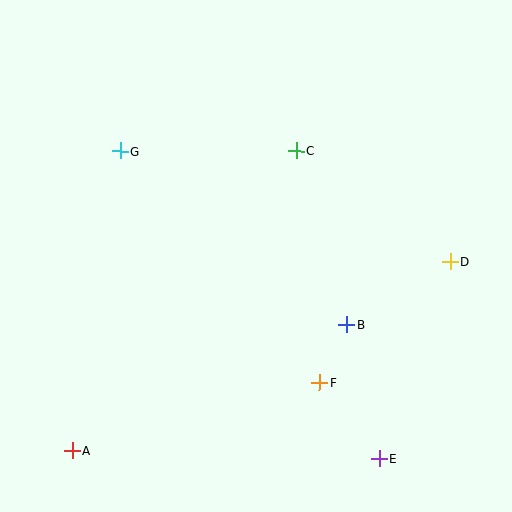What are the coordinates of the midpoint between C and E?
The midpoint between C and E is at (338, 305).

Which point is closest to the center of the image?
Point C at (297, 151) is closest to the center.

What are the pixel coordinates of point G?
Point G is at (121, 151).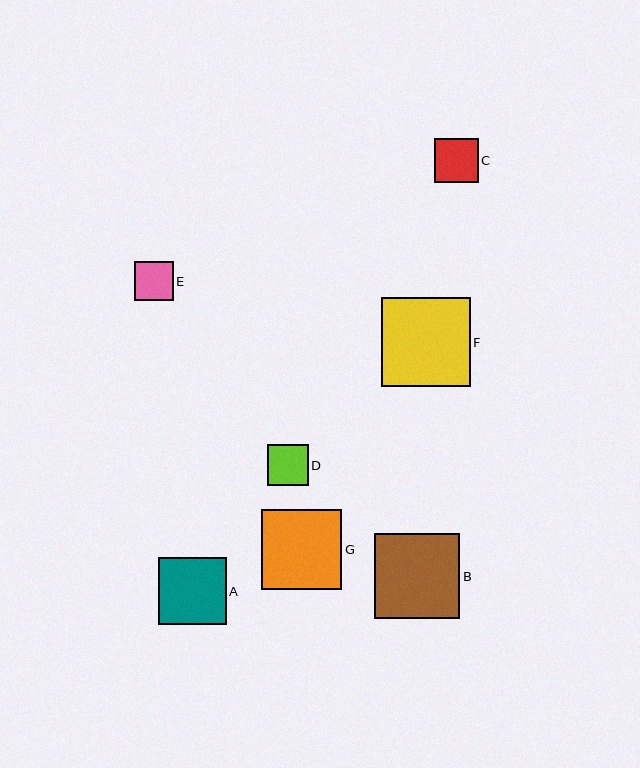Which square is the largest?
Square F is the largest with a size of approximately 89 pixels.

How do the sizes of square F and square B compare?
Square F and square B are approximately the same size.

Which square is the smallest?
Square E is the smallest with a size of approximately 39 pixels.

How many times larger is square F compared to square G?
Square F is approximately 1.1 times the size of square G.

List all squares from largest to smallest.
From largest to smallest: F, B, G, A, C, D, E.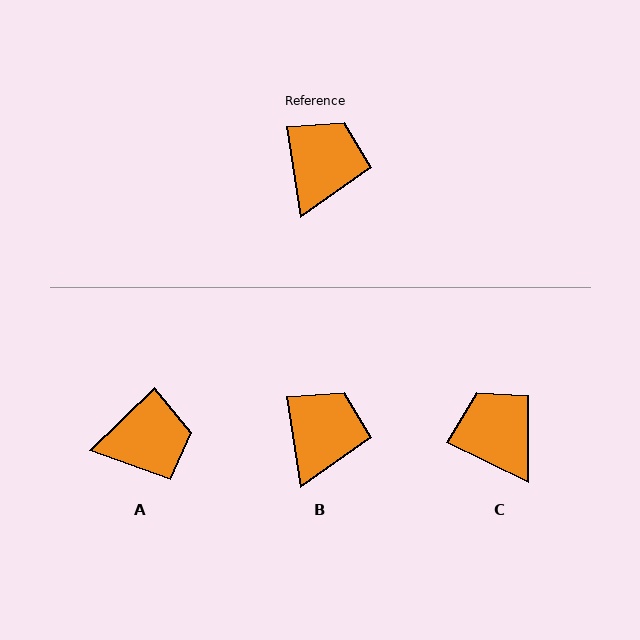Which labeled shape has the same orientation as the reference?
B.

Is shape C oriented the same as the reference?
No, it is off by about 55 degrees.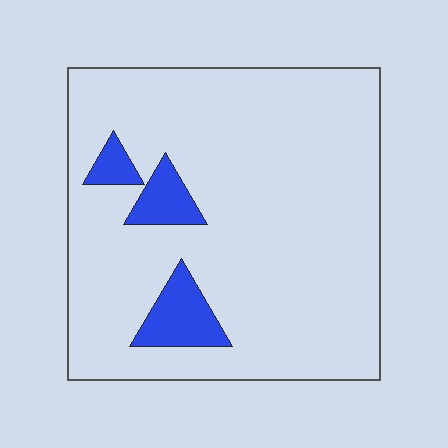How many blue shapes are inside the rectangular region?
3.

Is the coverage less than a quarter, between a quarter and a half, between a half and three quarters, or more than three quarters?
Less than a quarter.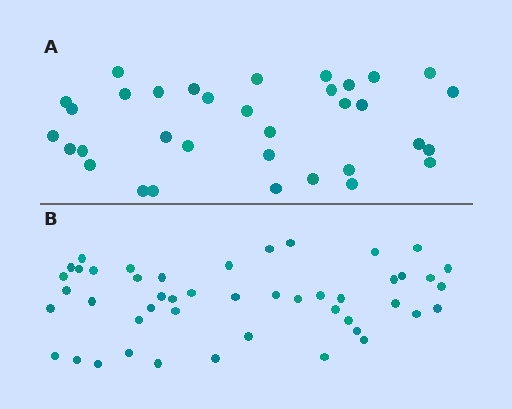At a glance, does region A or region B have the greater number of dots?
Region B (the bottom region) has more dots.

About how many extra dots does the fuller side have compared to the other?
Region B has approximately 15 more dots than region A.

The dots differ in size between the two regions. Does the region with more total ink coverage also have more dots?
No. Region A has more total ink coverage because its dots are larger, but region B actually contains more individual dots. Total area can be misleading — the number of items is what matters here.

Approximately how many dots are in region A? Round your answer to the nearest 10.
About 30 dots. (The exact count is 34, which rounds to 30.)